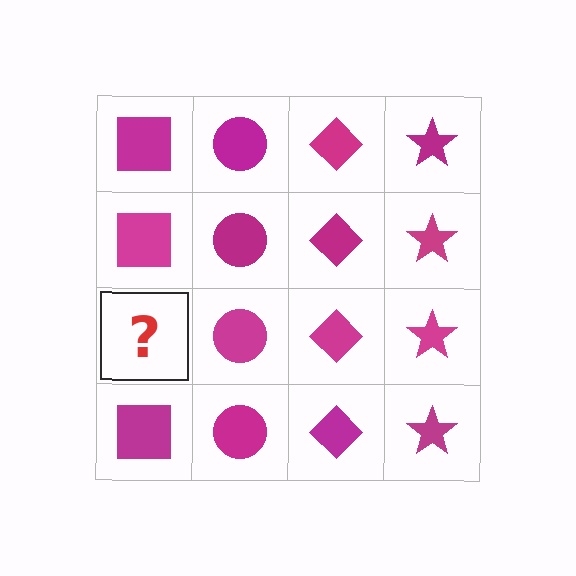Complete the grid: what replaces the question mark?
The question mark should be replaced with a magenta square.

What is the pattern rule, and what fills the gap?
The rule is that each column has a consistent shape. The gap should be filled with a magenta square.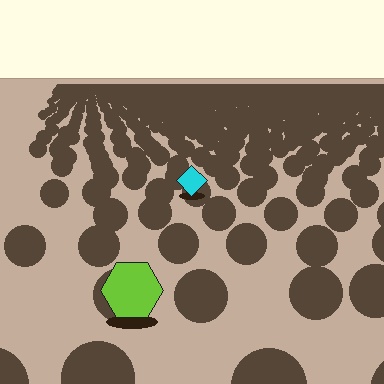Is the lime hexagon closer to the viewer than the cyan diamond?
Yes. The lime hexagon is closer — you can tell from the texture gradient: the ground texture is coarser near it.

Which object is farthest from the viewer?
The cyan diamond is farthest from the viewer. It appears smaller and the ground texture around it is denser.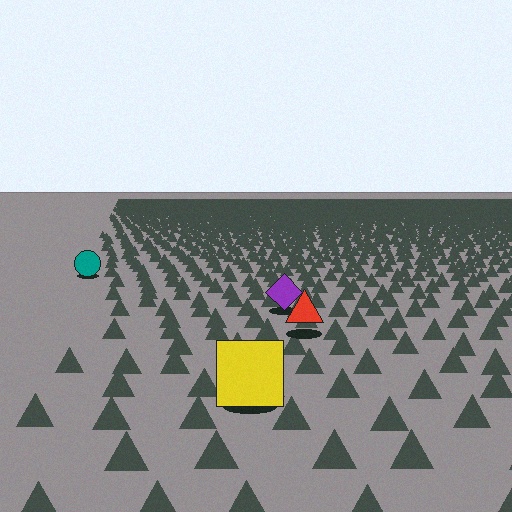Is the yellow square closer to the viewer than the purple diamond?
Yes. The yellow square is closer — you can tell from the texture gradient: the ground texture is coarser near it.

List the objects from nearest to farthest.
From nearest to farthest: the yellow square, the red triangle, the purple diamond, the teal circle.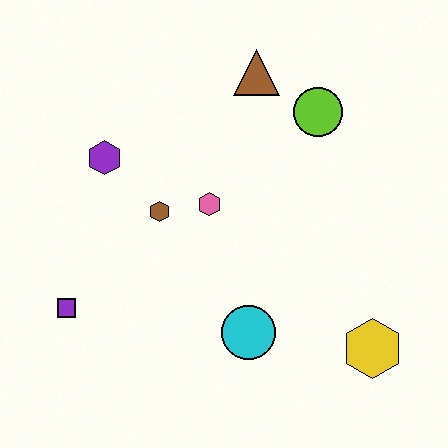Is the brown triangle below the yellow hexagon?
No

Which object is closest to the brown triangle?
The lime circle is closest to the brown triangle.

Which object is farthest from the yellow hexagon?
The purple hexagon is farthest from the yellow hexagon.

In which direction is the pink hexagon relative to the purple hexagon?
The pink hexagon is to the right of the purple hexagon.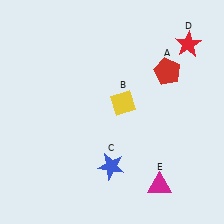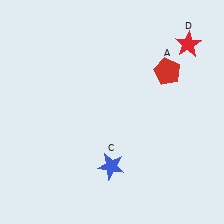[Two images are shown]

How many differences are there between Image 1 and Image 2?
There are 2 differences between the two images.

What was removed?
The magenta triangle (E), the yellow diamond (B) were removed in Image 2.